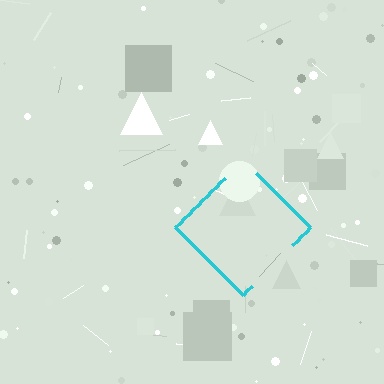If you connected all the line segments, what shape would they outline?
They would outline a diamond.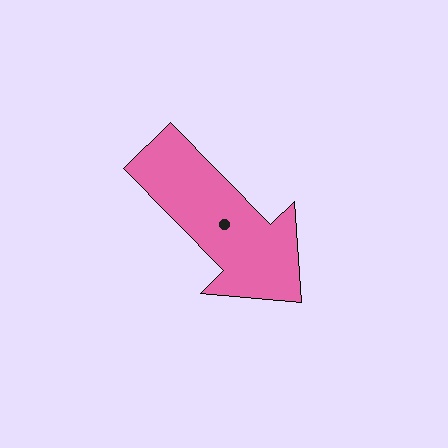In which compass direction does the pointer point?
Southeast.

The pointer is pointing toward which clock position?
Roughly 5 o'clock.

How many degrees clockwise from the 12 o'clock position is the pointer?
Approximately 135 degrees.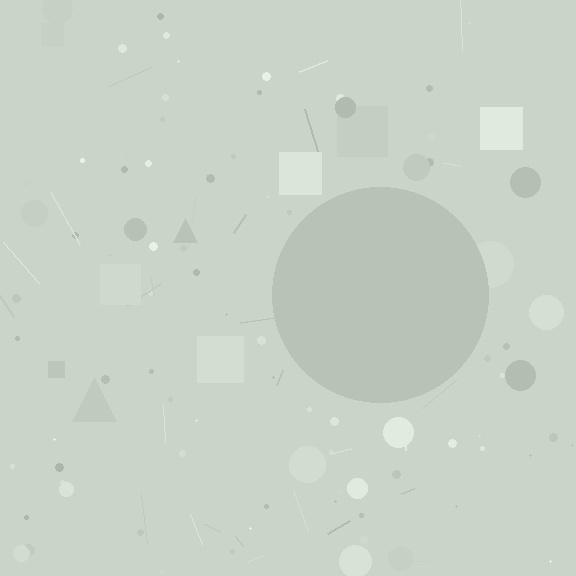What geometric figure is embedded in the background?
A circle is embedded in the background.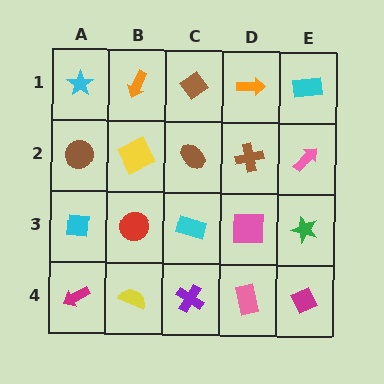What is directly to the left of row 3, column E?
A pink square.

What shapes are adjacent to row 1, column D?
A brown cross (row 2, column D), a brown diamond (row 1, column C), a cyan rectangle (row 1, column E).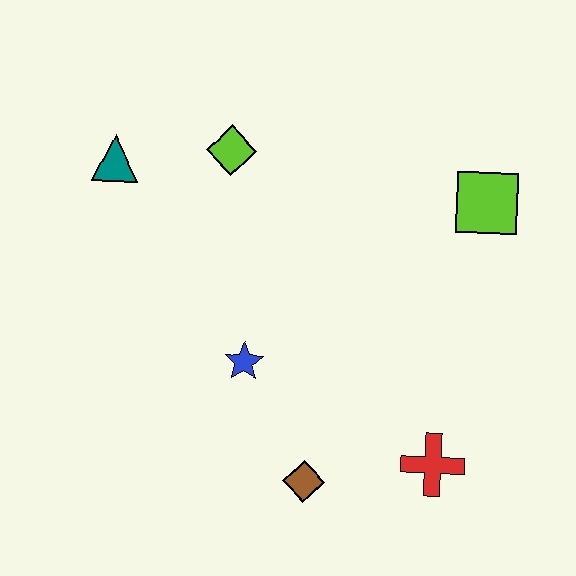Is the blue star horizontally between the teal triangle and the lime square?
Yes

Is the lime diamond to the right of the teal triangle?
Yes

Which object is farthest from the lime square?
The teal triangle is farthest from the lime square.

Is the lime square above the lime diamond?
No